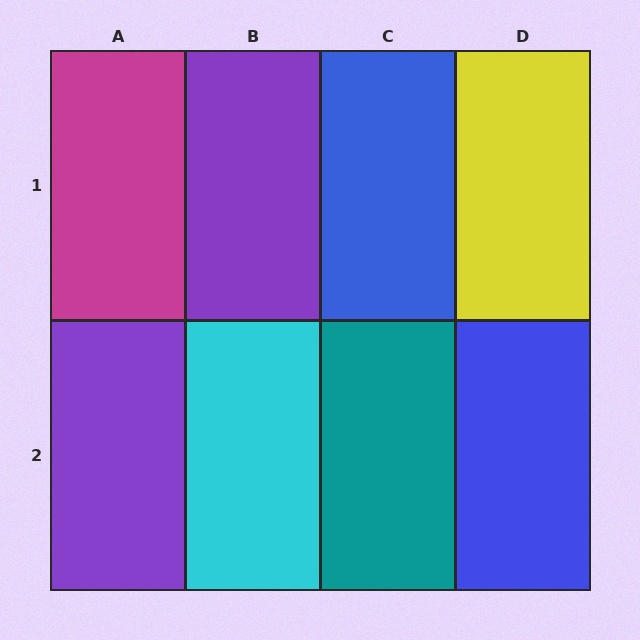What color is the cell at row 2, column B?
Cyan.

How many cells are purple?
2 cells are purple.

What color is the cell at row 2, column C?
Teal.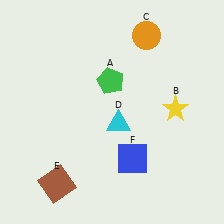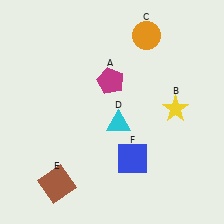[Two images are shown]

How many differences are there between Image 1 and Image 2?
There is 1 difference between the two images.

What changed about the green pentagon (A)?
In Image 1, A is green. In Image 2, it changed to magenta.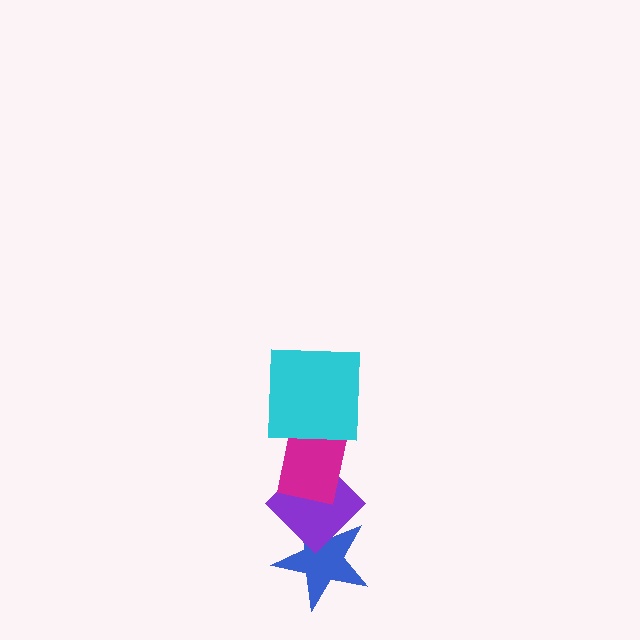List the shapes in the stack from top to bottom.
From top to bottom: the cyan square, the magenta rectangle, the purple diamond, the blue star.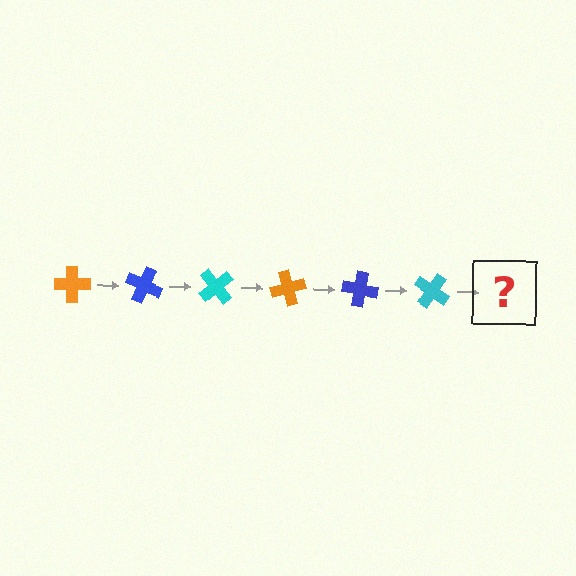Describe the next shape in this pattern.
It should be an orange cross, rotated 150 degrees from the start.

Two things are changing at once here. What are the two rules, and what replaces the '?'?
The two rules are that it rotates 25 degrees each step and the color cycles through orange, blue, and cyan. The '?' should be an orange cross, rotated 150 degrees from the start.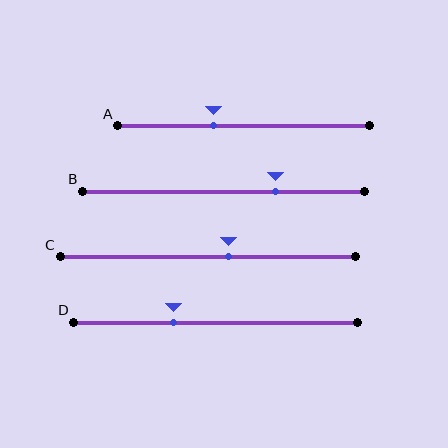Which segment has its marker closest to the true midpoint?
Segment C has its marker closest to the true midpoint.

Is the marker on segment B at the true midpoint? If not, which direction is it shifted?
No, the marker on segment B is shifted to the right by about 18% of the segment length.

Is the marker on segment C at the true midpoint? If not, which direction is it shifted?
No, the marker on segment C is shifted to the right by about 7% of the segment length.